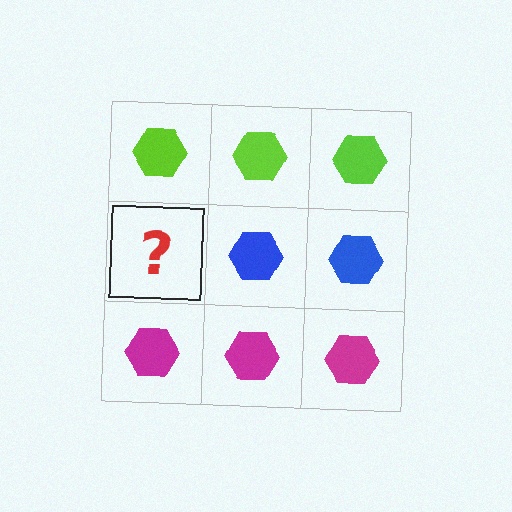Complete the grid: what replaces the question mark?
The question mark should be replaced with a blue hexagon.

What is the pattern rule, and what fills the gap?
The rule is that each row has a consistent color. The gap should be filled with a blue hexagon.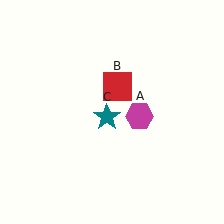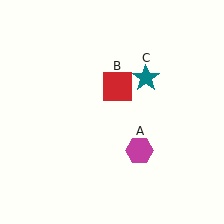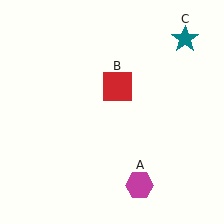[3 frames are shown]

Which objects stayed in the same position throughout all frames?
Red square (object B) remained stationary.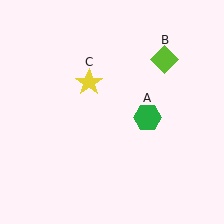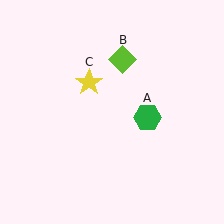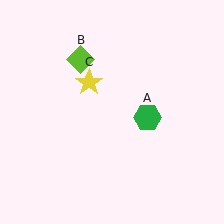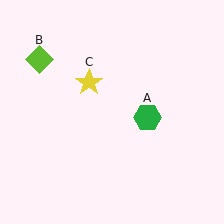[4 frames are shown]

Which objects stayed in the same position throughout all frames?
Green hexagon (object A) and yellow star (object C) remained stationary.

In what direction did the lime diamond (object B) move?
The lime diamond (object B) moved left.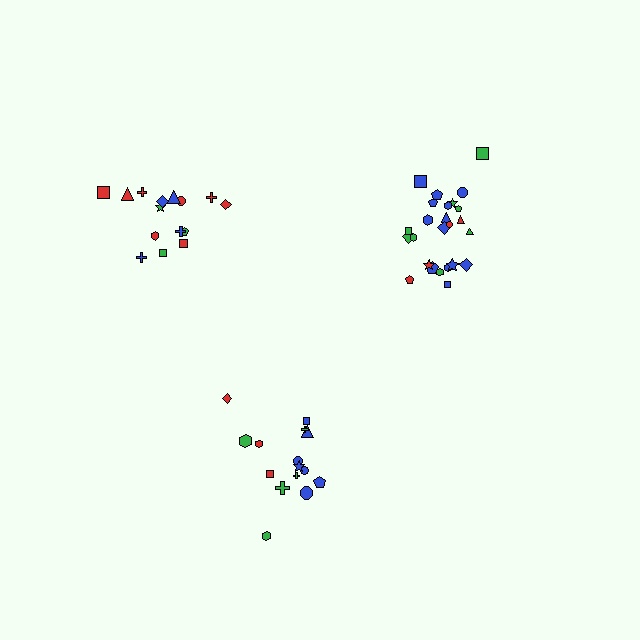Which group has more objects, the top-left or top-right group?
The top-right group.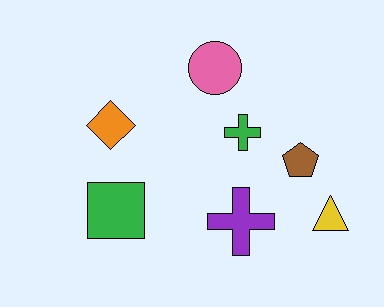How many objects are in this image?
There are 7 objects.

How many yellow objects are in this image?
There is 1 yellow object.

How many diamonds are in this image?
There is 1 diamond.